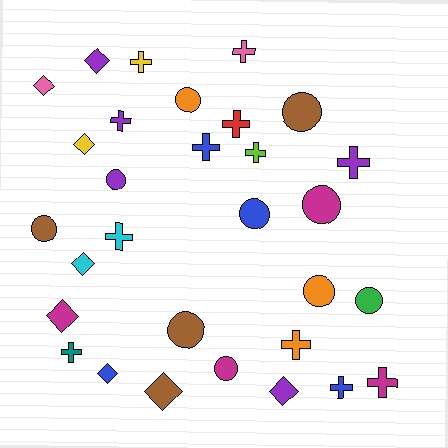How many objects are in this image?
There are 30 objects.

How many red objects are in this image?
There is 1 red object.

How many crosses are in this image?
There are 12 crosses.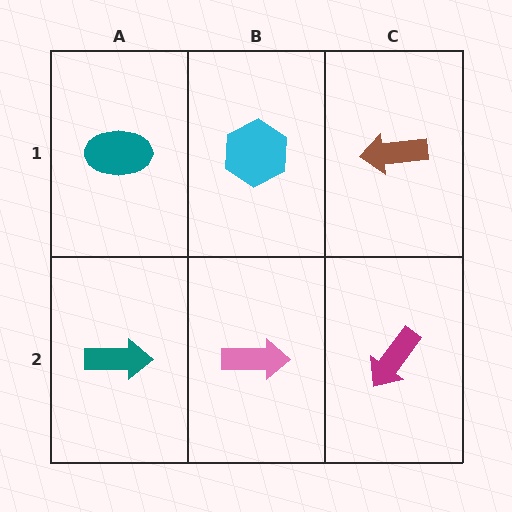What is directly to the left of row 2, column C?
A pink arrow.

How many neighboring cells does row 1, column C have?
2.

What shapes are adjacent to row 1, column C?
A magenta arrow (row 2, column C), a cyan hexagon (row 1, column B).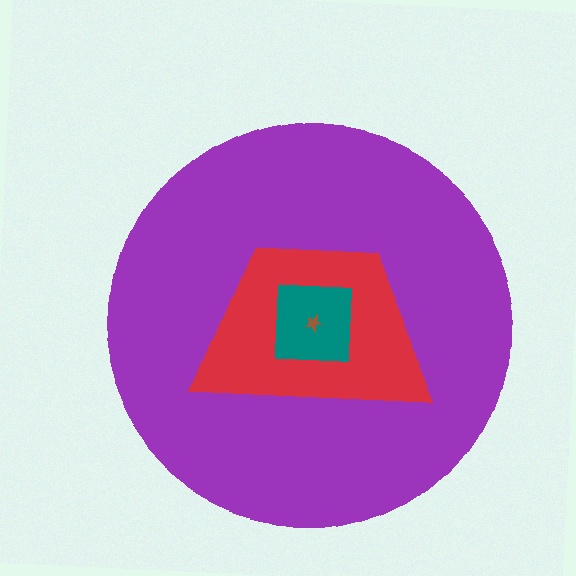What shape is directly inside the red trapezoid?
The teal square.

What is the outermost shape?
The purple circle.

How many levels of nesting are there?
4.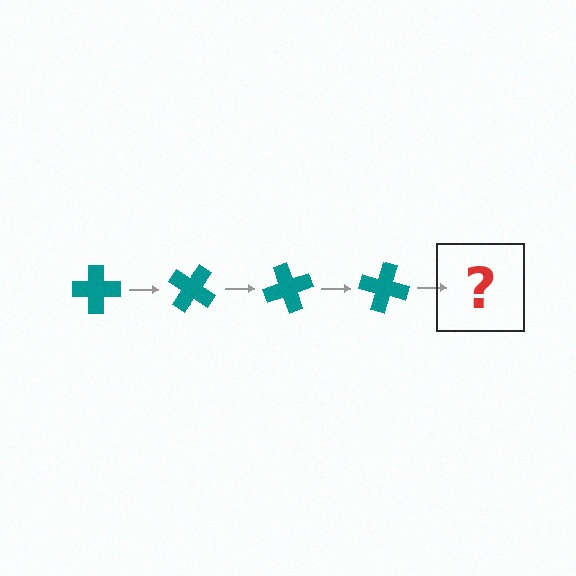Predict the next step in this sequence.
The next step is a teal cross rotated 140 degrees.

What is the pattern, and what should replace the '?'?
The pattern is that the cross rotates 35 degrees each step. The '?' should be a teal cross rotated 140 degrees.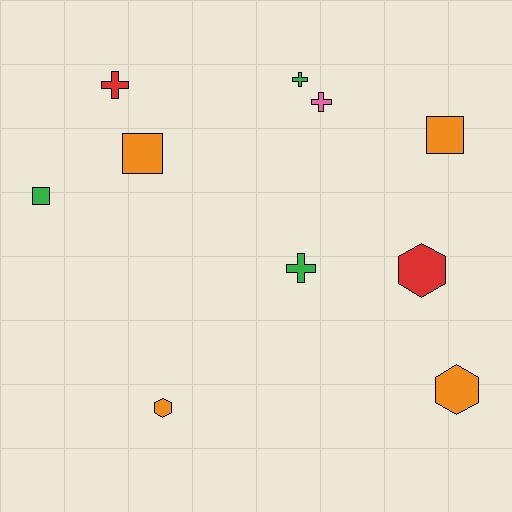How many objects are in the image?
There are 10 objects.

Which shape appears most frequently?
Cross, with 4 objects.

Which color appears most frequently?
Orange, with 4 objects.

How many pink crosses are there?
There is 1 pink cross.